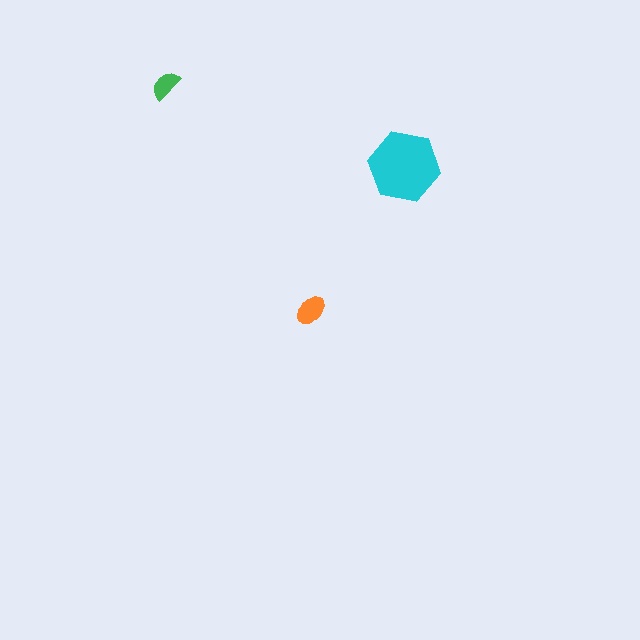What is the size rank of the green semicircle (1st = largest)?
3rd.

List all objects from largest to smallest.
The cyan hexagon, the orange ellipse, the green semicircle.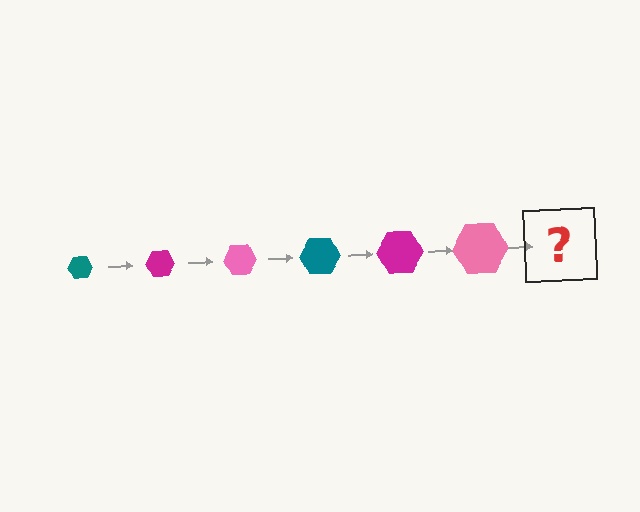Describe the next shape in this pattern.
It should be a teal hexagon, larger than the previous one.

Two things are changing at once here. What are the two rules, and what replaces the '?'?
The two rules are that the hexagon grows larger each step and the color cycles through teal, magenta, and pink. The '?' should be a teal hexagon, larger than the previous one.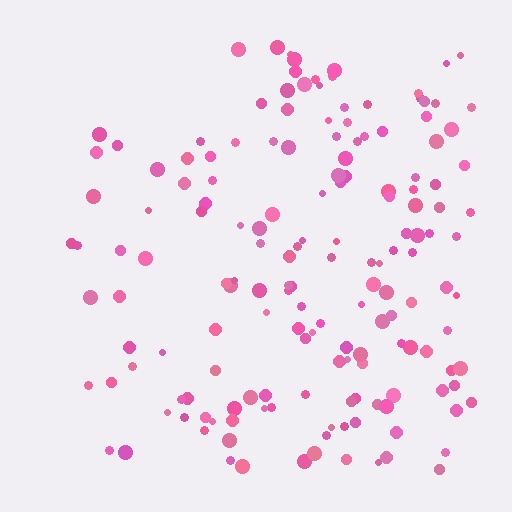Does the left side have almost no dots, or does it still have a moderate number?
Still a moderate number, just noticeably fewer than the right.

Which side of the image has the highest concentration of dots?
The right.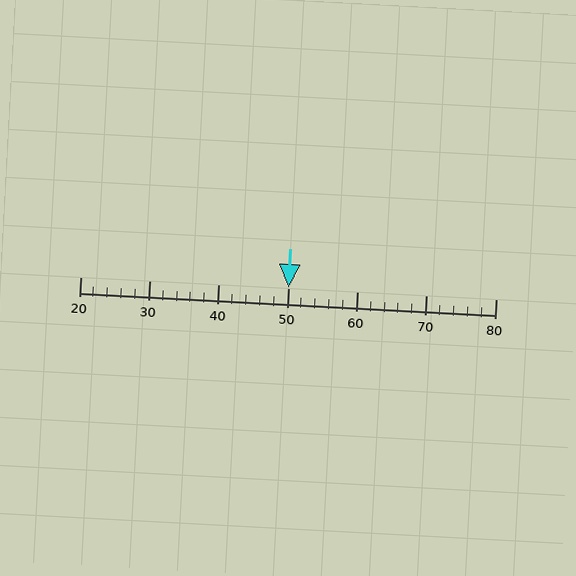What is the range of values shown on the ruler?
The ruler shows values from 20 to 80.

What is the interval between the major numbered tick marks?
The major tick marks are spaced 10 units apart.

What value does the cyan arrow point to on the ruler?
The cyan arrow points to approximately 50.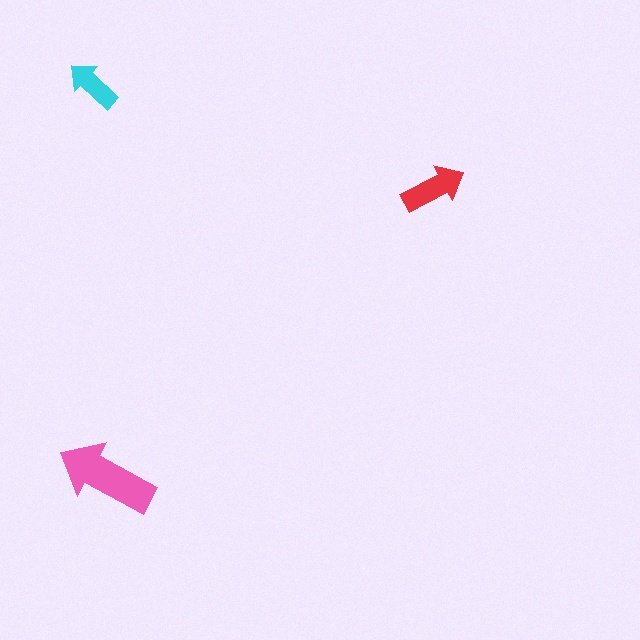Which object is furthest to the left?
The cyan arrow is leftmost.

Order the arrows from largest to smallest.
the pink one, the red one, the cyan one.